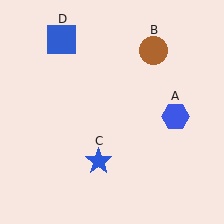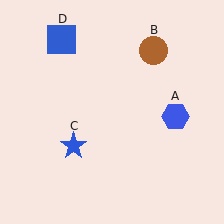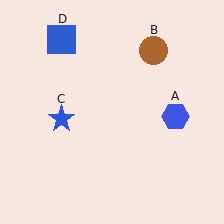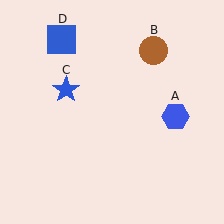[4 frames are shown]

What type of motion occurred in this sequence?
The blue star (object C) rotated clockwise around the center of the scene.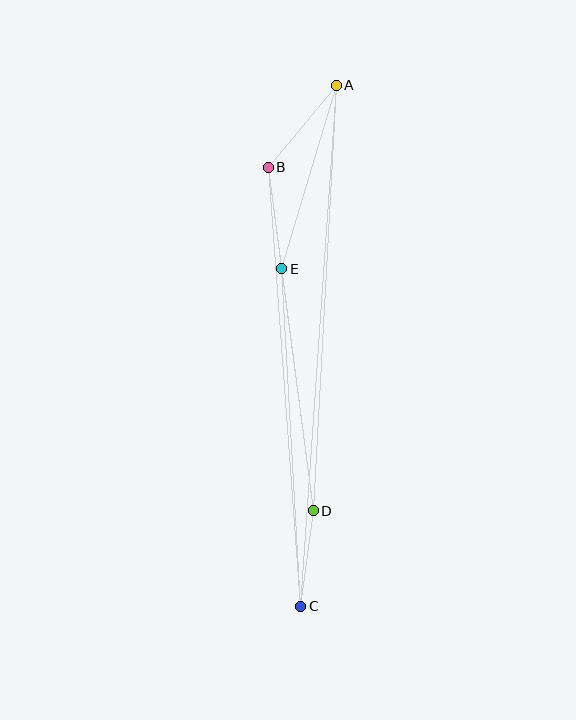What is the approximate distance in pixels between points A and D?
The distance between A and D is approximately 426 pixels.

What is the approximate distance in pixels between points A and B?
The distance between A and B is approximately 106 pixels.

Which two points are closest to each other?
Points C and D are closest to each other.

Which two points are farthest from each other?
Points A and C are farthest from each other.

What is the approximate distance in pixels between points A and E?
The distance between A and E is approximately 192 pixels.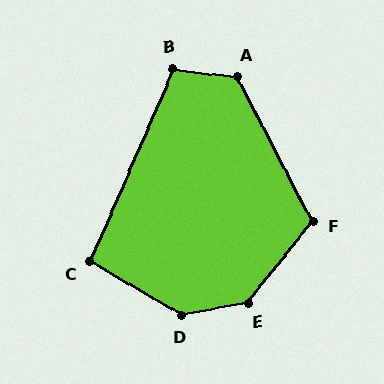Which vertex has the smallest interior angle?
C, at approximately 97 degrees.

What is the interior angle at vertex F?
Approximately 114 degrees (obtuse).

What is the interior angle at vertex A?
Approximately 124 degrees (obtuse).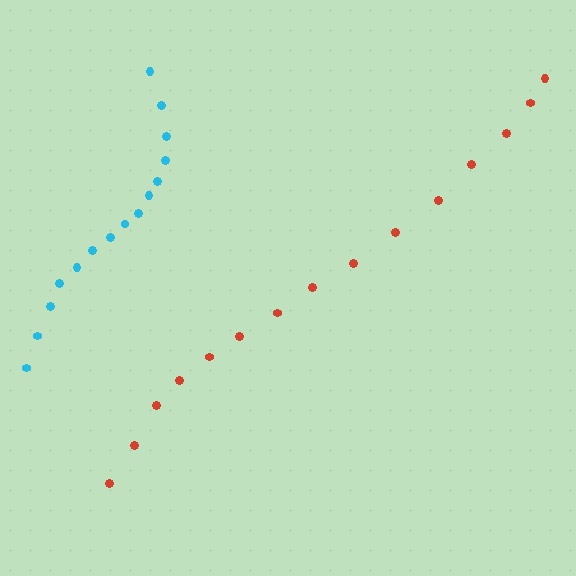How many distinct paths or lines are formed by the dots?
There are 2 distinct paths.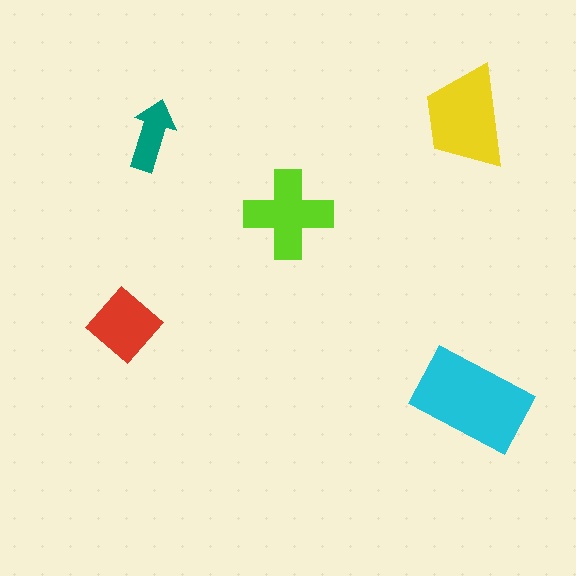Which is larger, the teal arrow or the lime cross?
The lime cross.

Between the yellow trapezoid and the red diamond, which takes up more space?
The yellow trapezoid.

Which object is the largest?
The cyan rectangle.